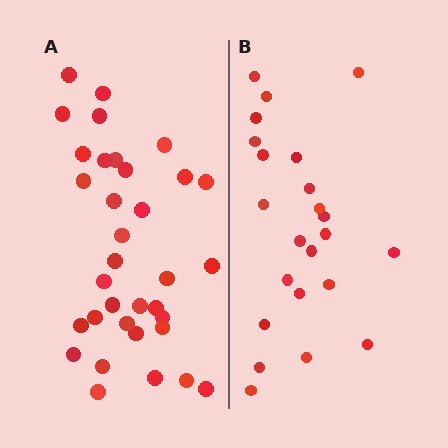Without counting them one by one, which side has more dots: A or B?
Region A (the left region) has more dots.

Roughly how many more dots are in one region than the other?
Region A has roughly 12 or so more dots than region B.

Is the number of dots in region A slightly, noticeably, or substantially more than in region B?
Region A has substantially more. The ratio is roughly 1.5 to 1.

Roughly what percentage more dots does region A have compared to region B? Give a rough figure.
About 50% more.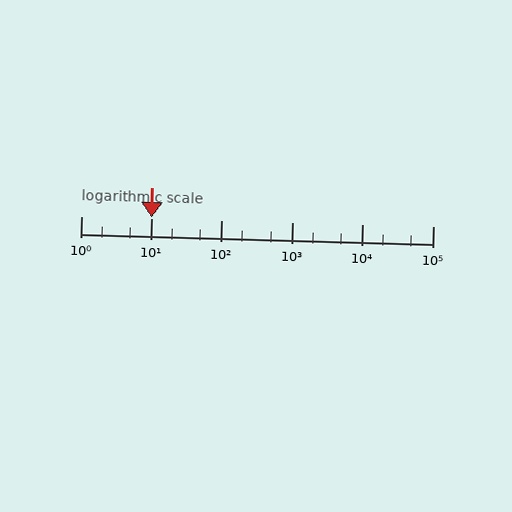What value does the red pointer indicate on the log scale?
The pointer indicates approximately 10.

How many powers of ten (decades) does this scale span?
The scale spans 5 decades, from 1 to 100000.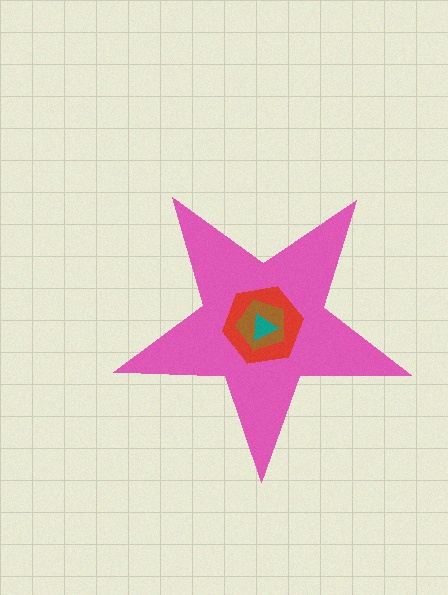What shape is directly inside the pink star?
The red hexagon.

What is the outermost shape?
The pink star.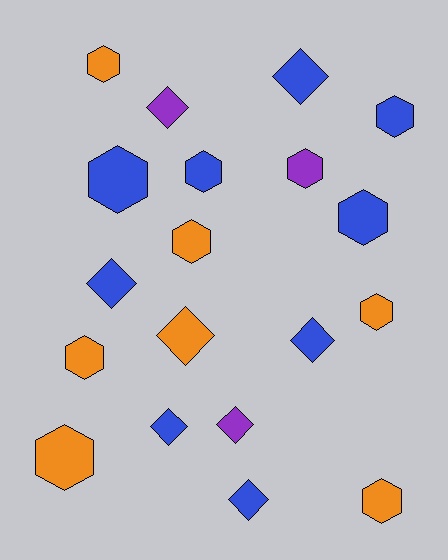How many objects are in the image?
There are 19 objects.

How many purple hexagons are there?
There is 1 purple hexagon.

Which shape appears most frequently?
Hexagon, with 11 objects.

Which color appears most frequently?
Blue, with 9 objects.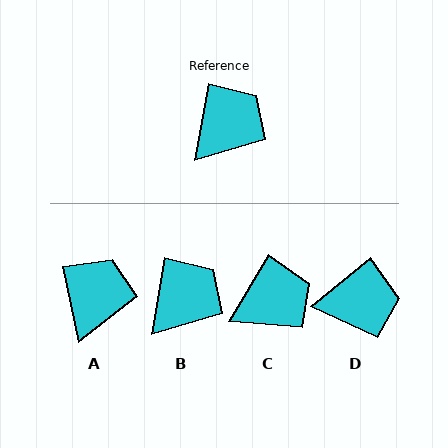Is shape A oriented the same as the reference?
No, it is off by about 22 degrees.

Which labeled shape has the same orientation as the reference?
B.